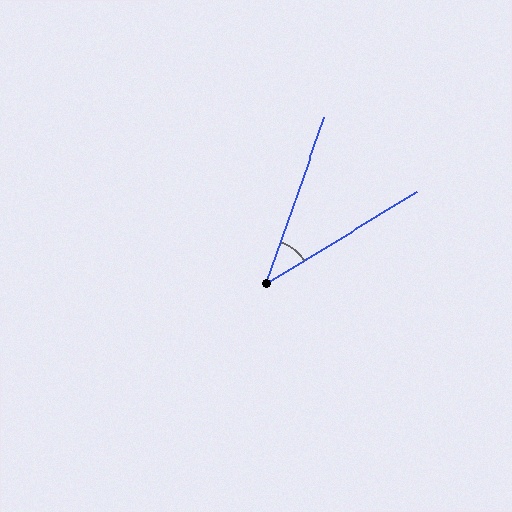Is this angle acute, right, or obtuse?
It is acute.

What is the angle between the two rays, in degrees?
Approximately 39 degrees.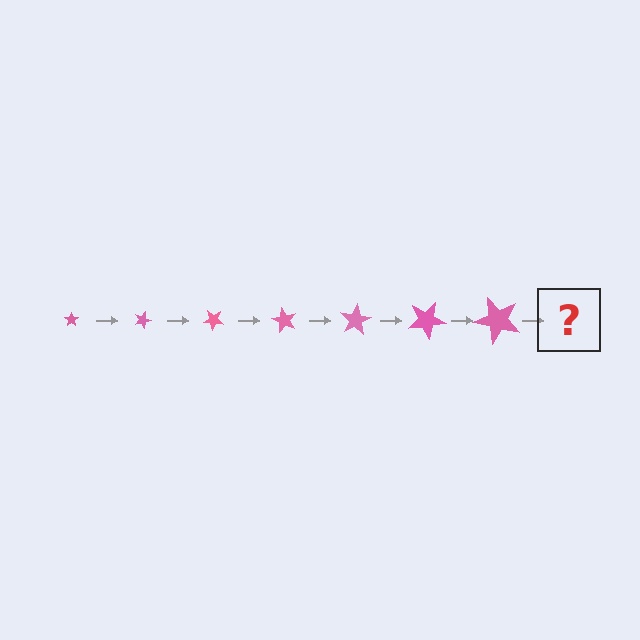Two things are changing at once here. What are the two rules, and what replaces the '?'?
The two rules are that the star grows larger each step and it rotates 20 degrees each step. The '?' should be a star, larger than the previous one and rotated 140 degrees from the start.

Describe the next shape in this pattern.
It should be a star, larger than the previous one and rotated 140 degrees from the start.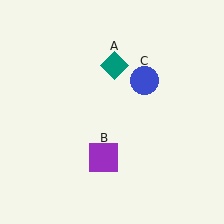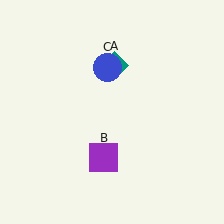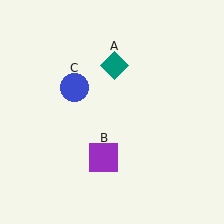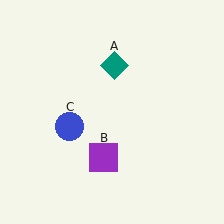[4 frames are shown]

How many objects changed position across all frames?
1 object changed position: blue circle (object C).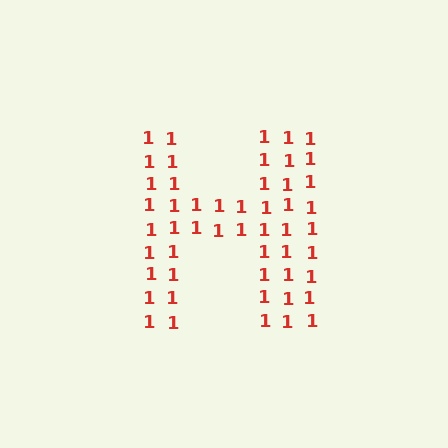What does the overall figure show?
The overall figure shows the letter H.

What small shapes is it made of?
It is made of small digit 1's.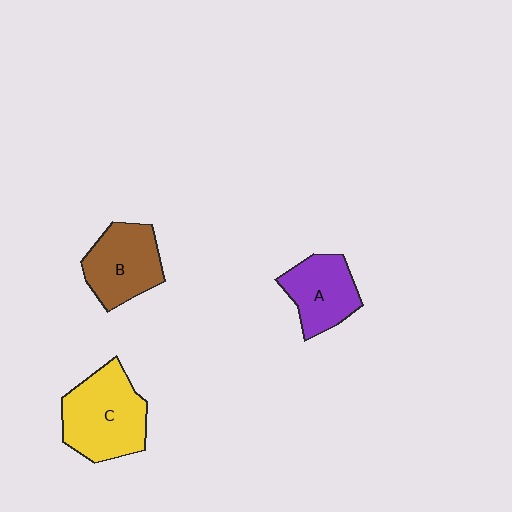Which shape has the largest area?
Shape C (yellow).